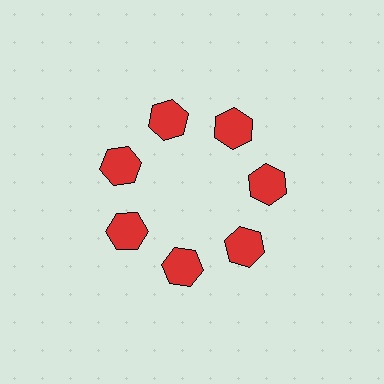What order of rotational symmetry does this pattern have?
This pattern has 7-fold rotational symmetry.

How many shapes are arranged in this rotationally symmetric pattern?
There are 7 shapes, arranged in 7 groups of 1.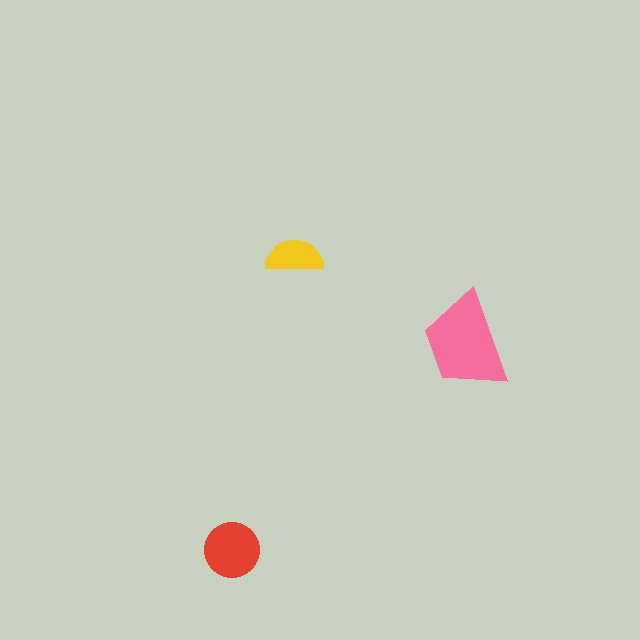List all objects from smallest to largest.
The yellow semicircle, the red circle, the pink trapezoid.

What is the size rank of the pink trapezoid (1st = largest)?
1st.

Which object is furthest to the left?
The red circle is leftmost.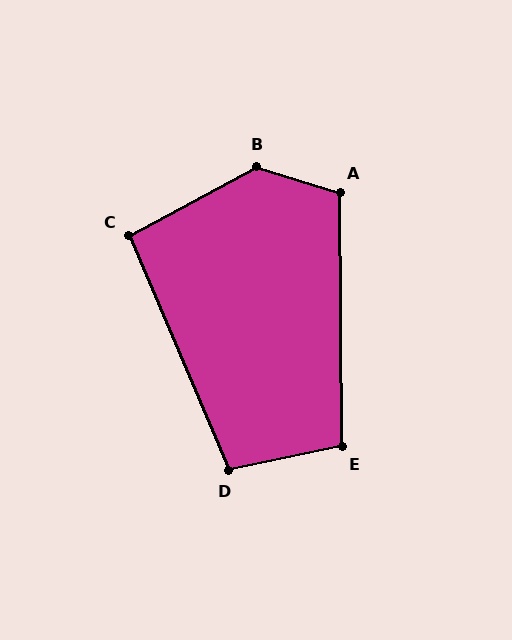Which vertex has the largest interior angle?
B, at approximately 135 degrees.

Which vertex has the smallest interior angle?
C, at approximately 95 degrees.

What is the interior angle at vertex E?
Approximately 102 degrees (obtuse).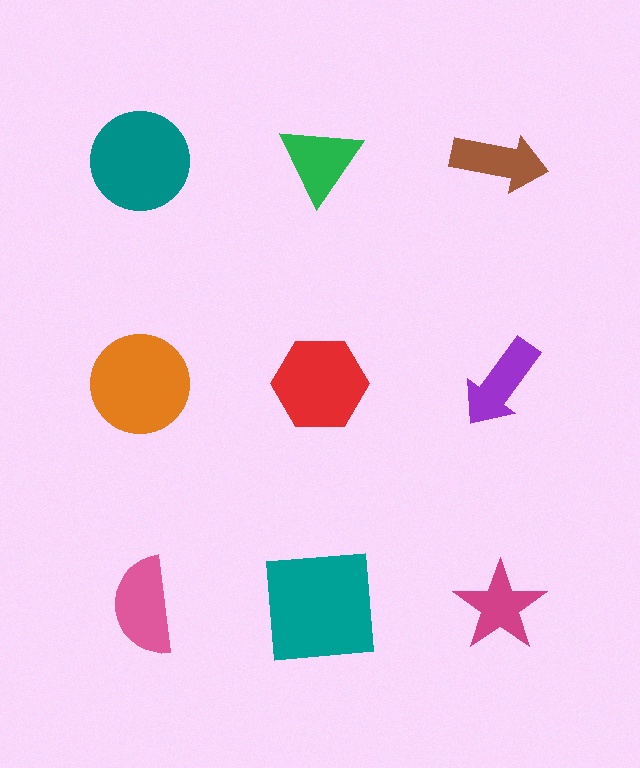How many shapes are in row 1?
3 shapes.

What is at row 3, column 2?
A teal square.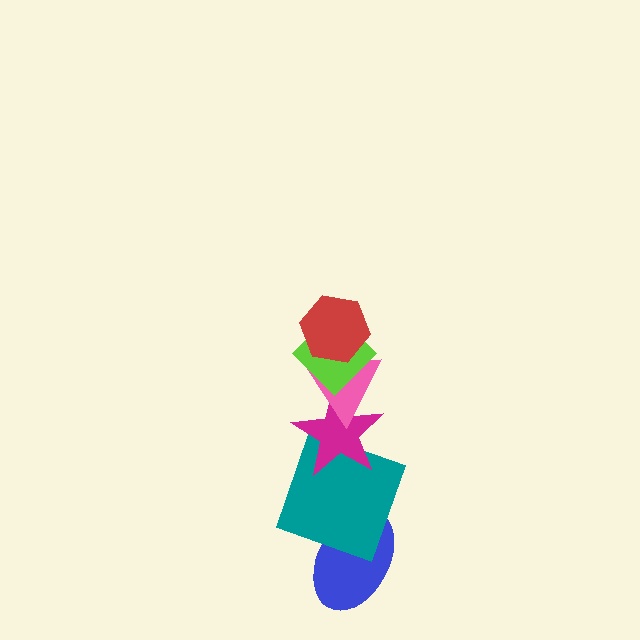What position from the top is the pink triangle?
The pink triangle is 3rd from the top.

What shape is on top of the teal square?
The magenta star is on top of the teal square.